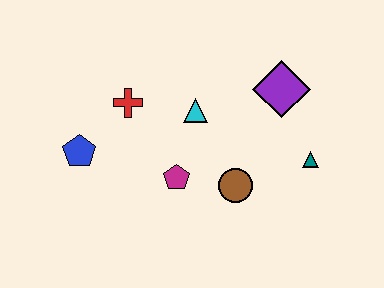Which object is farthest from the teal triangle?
The blue pentagon is farthest from the teal triangle.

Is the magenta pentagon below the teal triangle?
Yes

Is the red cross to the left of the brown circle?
Yes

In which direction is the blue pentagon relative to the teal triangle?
The blue pentagon is to the left of the teal triangle.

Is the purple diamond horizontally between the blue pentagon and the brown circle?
No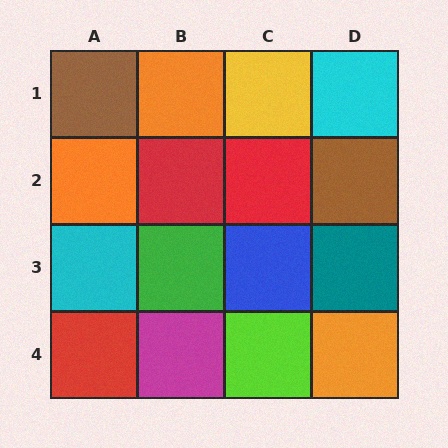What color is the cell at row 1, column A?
Brown.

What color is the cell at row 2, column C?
Red.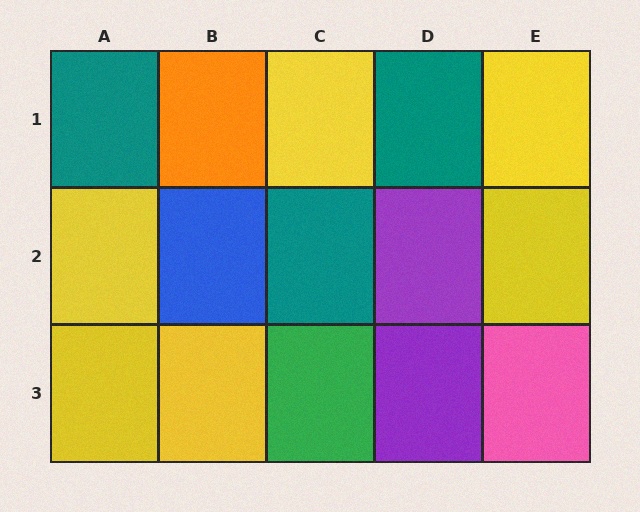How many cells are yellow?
6 cells are yellow.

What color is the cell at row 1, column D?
Teal.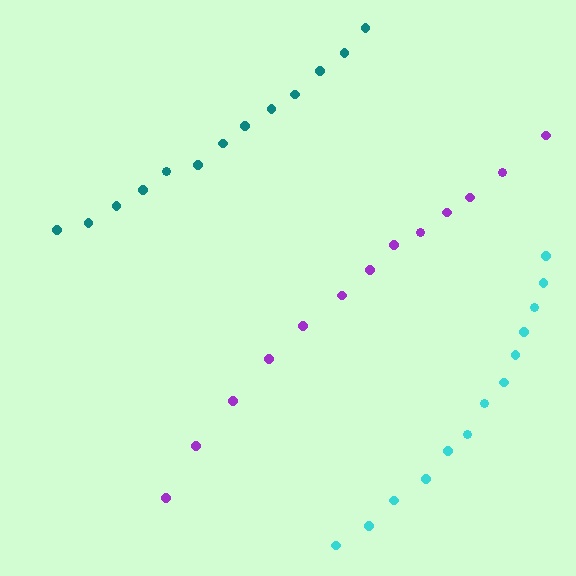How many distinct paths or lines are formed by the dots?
There are 3 distinct paths.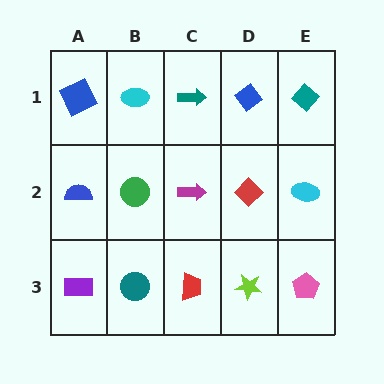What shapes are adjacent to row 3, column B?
A green circle (row 2, column B), a purple rectangle (row 3, column A), a red trapezoid (row 3, column C).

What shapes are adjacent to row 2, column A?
A blue square (row 1, column A), a purple rectangle (row 3, column A), a green circle (row 2, column B).